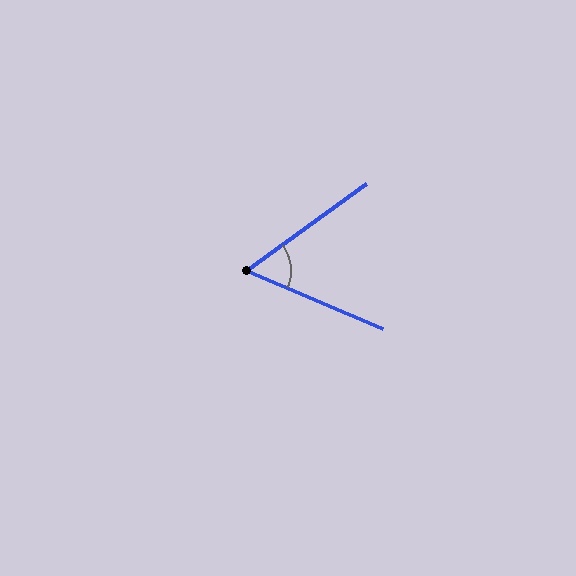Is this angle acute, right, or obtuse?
It is acute.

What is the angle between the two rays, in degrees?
Approximately 59 degrees.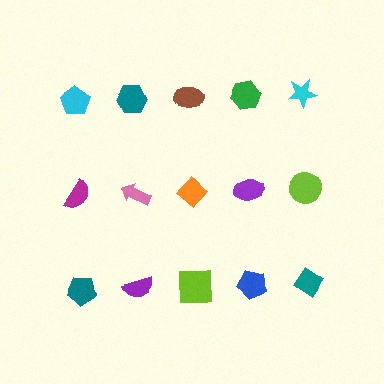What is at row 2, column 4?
A purple ellipse.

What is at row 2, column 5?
A lime circle.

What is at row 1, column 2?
A teal hexagon.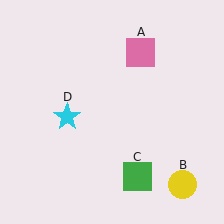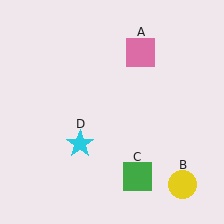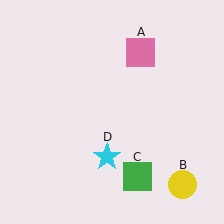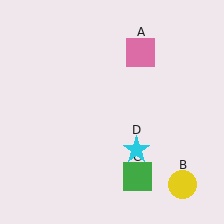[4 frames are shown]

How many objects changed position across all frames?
1 object changed position: cyan star (object D).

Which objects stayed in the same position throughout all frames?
Pink square (object A) and yellow circle (object B) and green square (object C) remained stationary.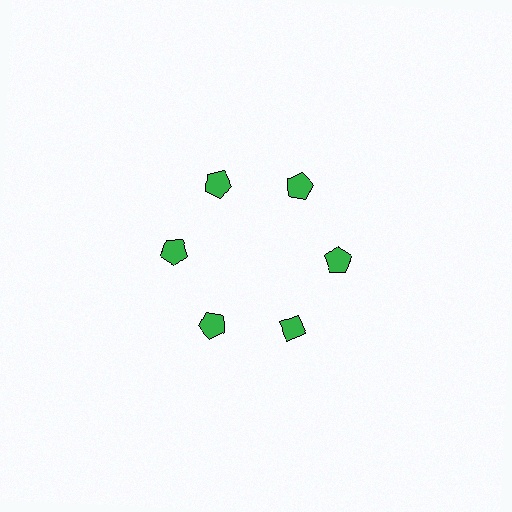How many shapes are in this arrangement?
There are 6 shapes arranged in a ring pattern.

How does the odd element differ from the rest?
It has a different shape: diamond instead of pentagon.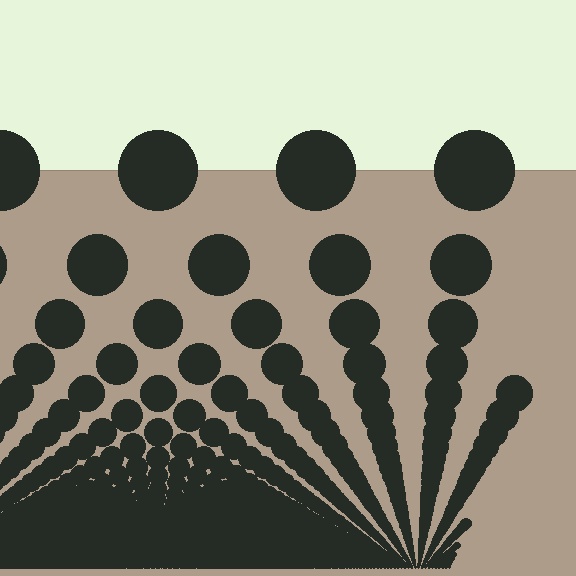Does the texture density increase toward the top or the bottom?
Density increases toward the bottom.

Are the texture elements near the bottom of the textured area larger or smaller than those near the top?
Smaller. The gradient is inverted — elements near the bottom are smaller and denser.